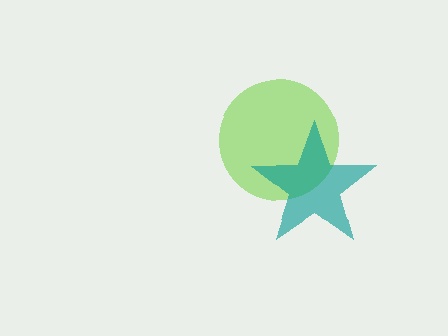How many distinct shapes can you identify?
There are 2 distinct shapes: a lime circle, a teal star.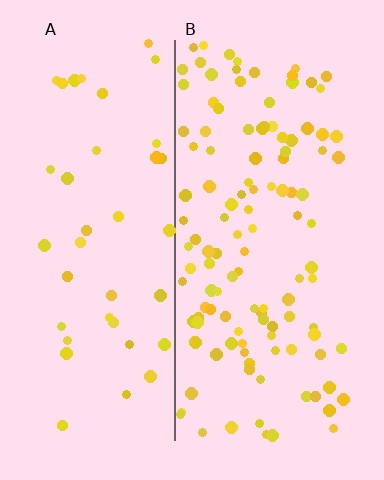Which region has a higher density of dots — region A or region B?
B (the right).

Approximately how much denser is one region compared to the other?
Approximately 2.9× — region B over region A.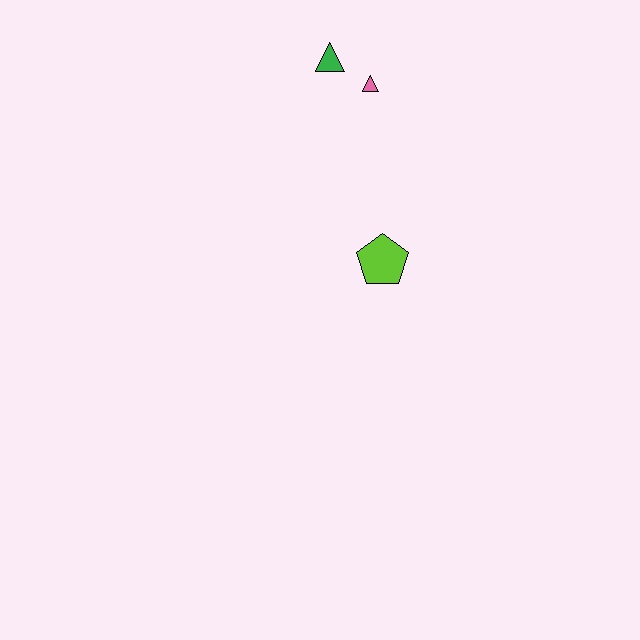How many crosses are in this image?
There are no crosses.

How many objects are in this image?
There are 3 objects.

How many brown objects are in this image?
There are no brown objects.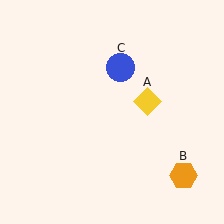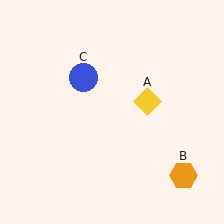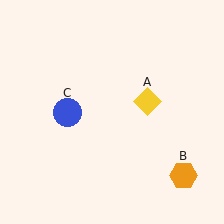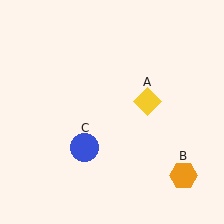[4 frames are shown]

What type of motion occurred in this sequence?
The blue circle (object C) rotated counterclockwise around the center of the scene.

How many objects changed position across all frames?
1 object changed position: blue circle (object C).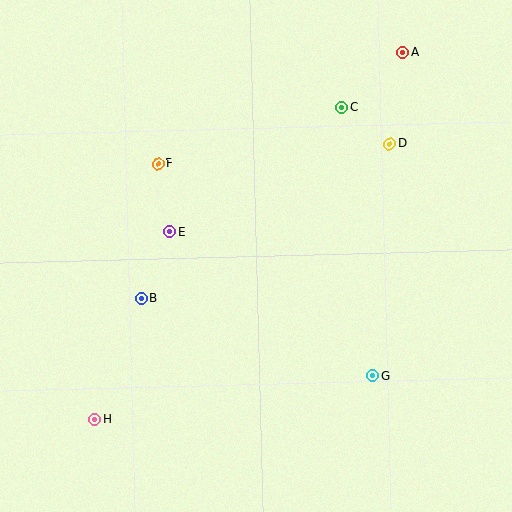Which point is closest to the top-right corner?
Point A is closest to the top-right corner.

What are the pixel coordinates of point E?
Point E is at (170, 232).